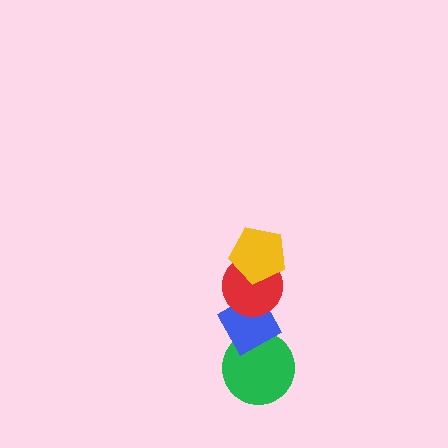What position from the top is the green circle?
The green circle is 4th from the top.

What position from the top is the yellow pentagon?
The yellow pentagon is 1st from the top.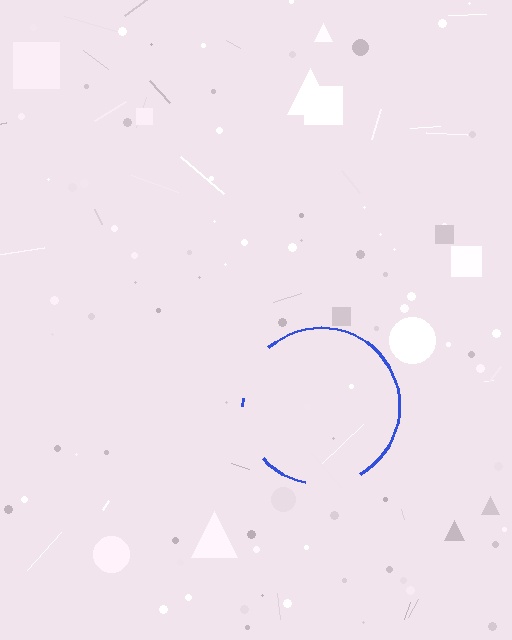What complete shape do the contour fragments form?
The contour fragments form a circle.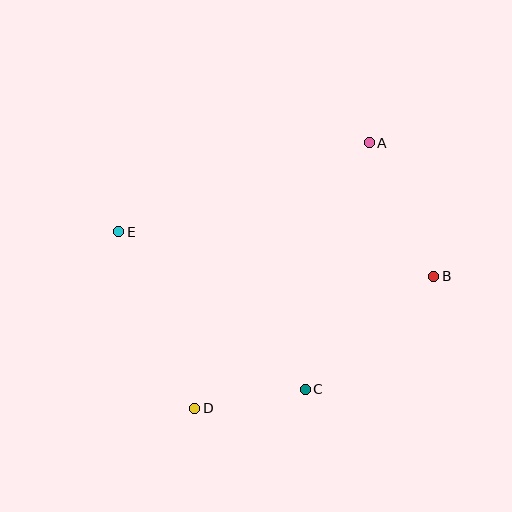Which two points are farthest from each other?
Points B and E are farthest from each other.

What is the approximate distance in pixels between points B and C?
The distance between B and C is approximately 171 pixels.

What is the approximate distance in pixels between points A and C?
The distance between A and C is approximately 255 pixels.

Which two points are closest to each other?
Points C and D are closest to each other.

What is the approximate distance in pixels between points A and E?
The distance between A and E is approximately 266 pixels.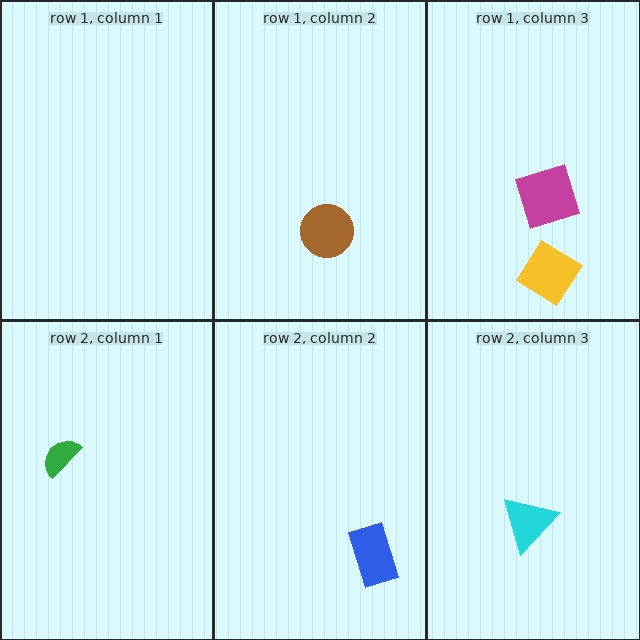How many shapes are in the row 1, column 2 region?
1.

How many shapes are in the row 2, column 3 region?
1.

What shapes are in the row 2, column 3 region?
The cyan triangle.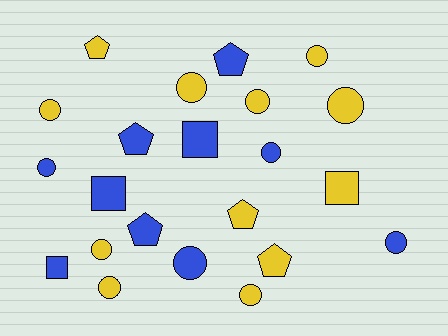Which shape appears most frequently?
Circle, with 12 objects.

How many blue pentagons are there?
There are 3 blue pentagons.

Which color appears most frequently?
Yellow, with 12 objects.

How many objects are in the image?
There are 22 objects.